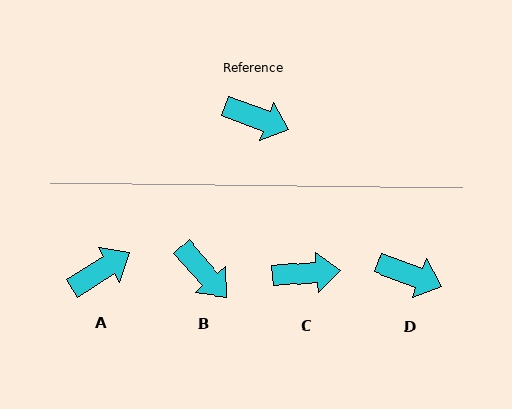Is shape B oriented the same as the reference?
No, it is off by about 28 degrees.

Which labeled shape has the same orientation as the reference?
D.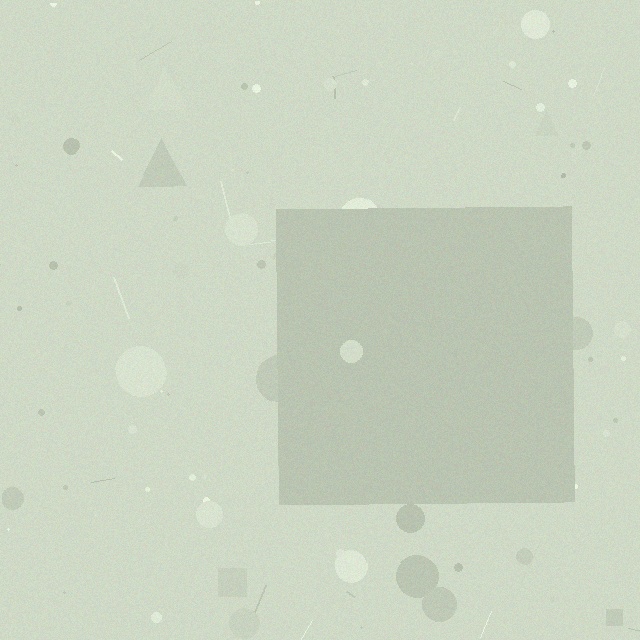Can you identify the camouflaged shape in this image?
The camouflaged shape is a square.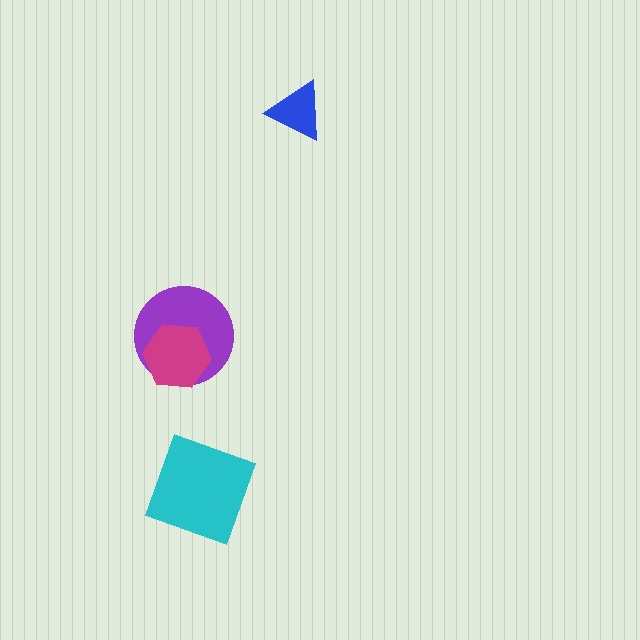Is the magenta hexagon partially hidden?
No, no other shape covers it.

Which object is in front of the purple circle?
The magenta hexagon is in front of the purple circle.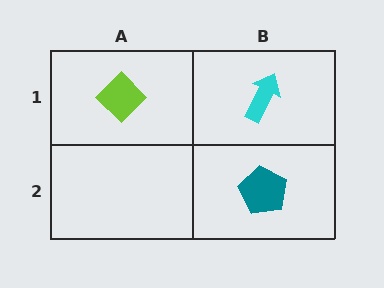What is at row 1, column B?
A cyan arrow.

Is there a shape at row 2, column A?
No, that cell is empty.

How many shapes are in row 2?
1 shape.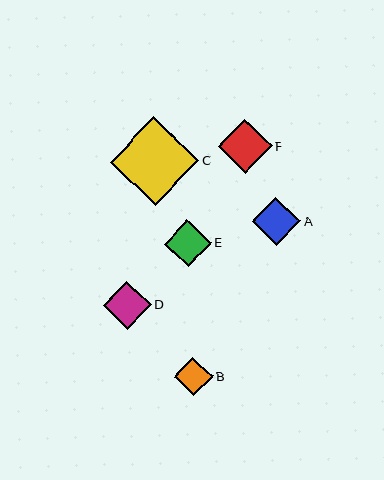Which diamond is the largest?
Diamond C is the largest with a size of approximately 89 pixels.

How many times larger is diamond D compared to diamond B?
Diamond D is approximately 1.2 times the size of diamond B.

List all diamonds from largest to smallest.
From largest to smallest: C, F, A, D, E, B.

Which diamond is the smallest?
Diamond B is the smallest with a size of approximately 38 pixels.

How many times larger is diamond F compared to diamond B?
Diamond F is approximately 1.4 times the size of diamond B.